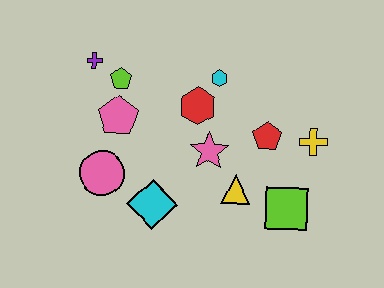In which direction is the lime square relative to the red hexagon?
The lime square is below the red hexagon.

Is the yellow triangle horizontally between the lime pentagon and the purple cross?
No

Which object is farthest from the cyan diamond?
The yellow cross is farthest from the cyan diamond.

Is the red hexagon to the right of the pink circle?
Yes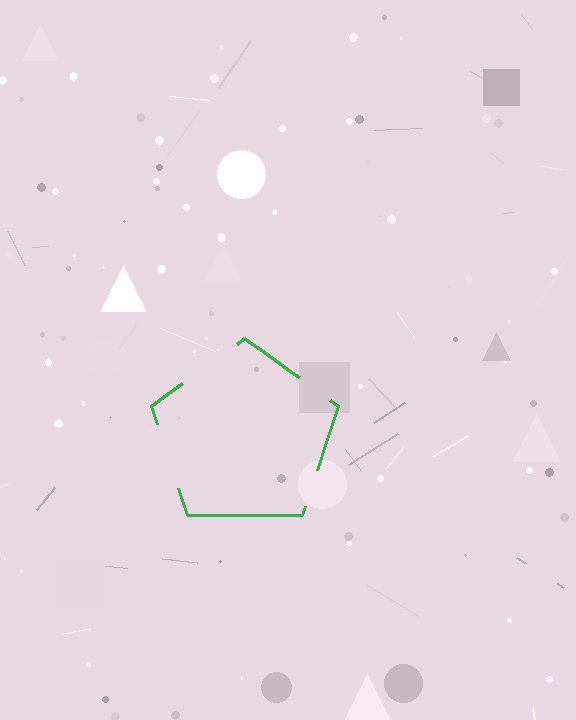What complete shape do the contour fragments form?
The contour fragments form a pentagon.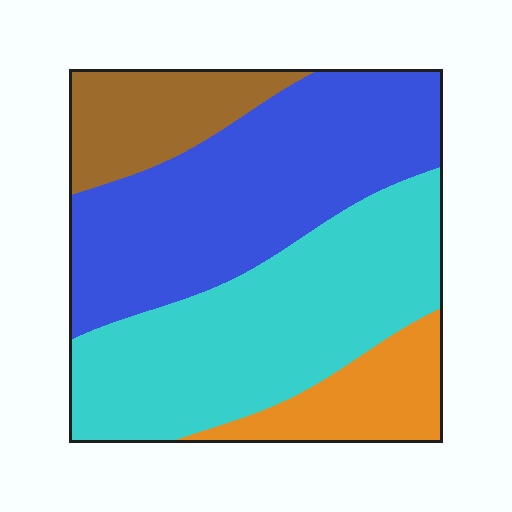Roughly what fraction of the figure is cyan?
Cyan takes up between a quarter and a half of the figure.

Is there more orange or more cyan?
Cyan.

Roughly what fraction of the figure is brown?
Brown covers roughly 15% of the figure.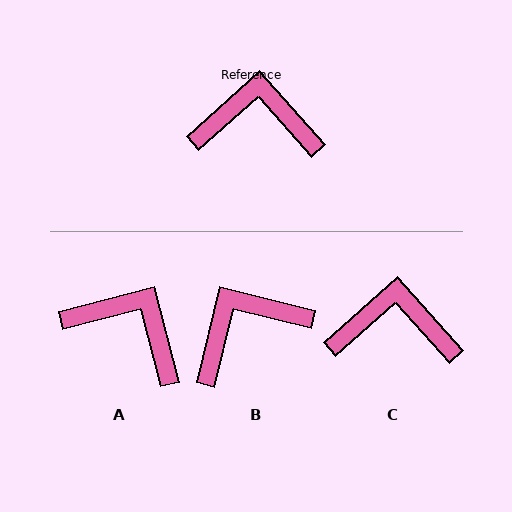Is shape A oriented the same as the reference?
No, it is off by about 27 degrees.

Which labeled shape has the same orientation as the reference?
C.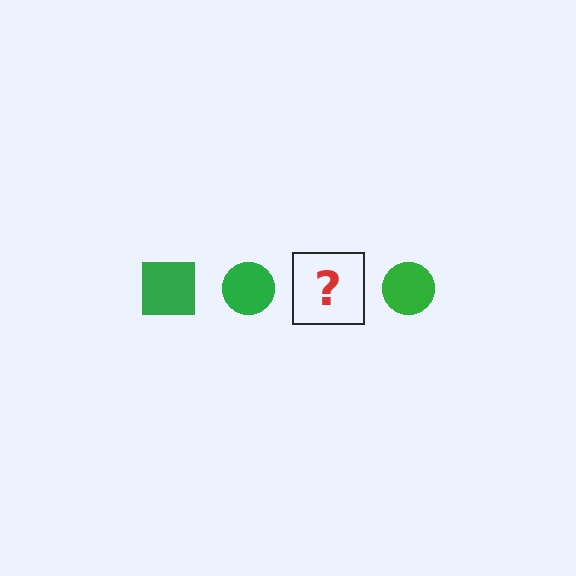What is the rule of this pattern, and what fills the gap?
The rule is that the pattern cycles through square, circle shapes in green. The gap should be filled with a green square.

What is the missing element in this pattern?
The missing element is a green square.